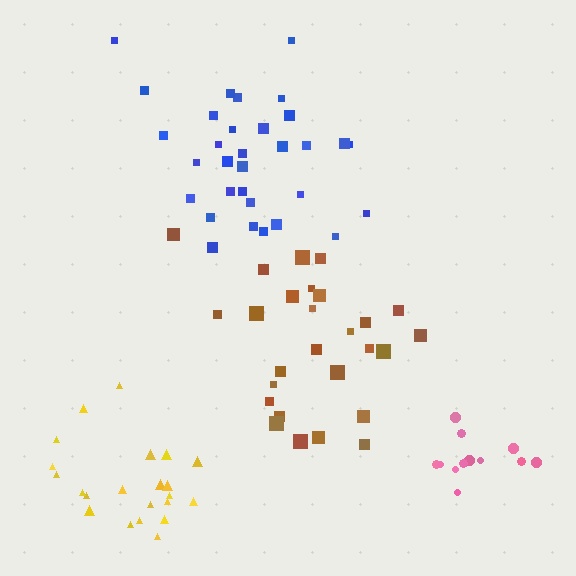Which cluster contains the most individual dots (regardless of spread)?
Blue (32).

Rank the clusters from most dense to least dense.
pink, yellow, brown, blue.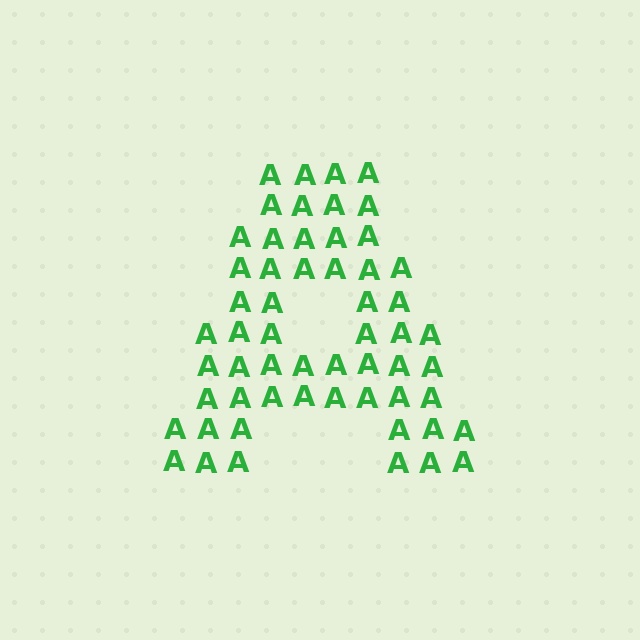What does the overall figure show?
The overall figure shows the letter A.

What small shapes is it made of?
It is made of small letter A's.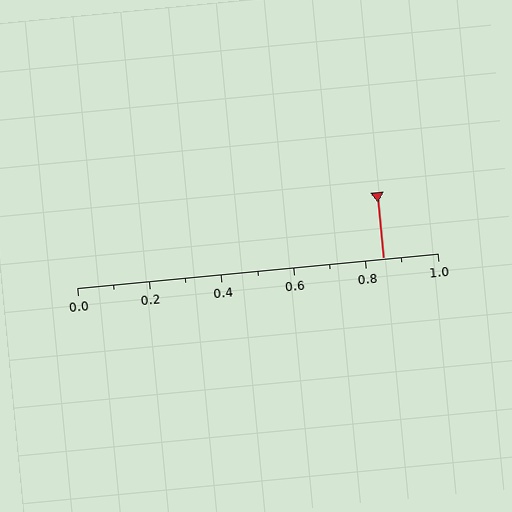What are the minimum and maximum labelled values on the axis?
The axis runs from 0.0 to 1.0.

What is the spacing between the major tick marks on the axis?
The major ticks are spaced 0.2 apart.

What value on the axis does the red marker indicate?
The marker indicates approximately 0.85.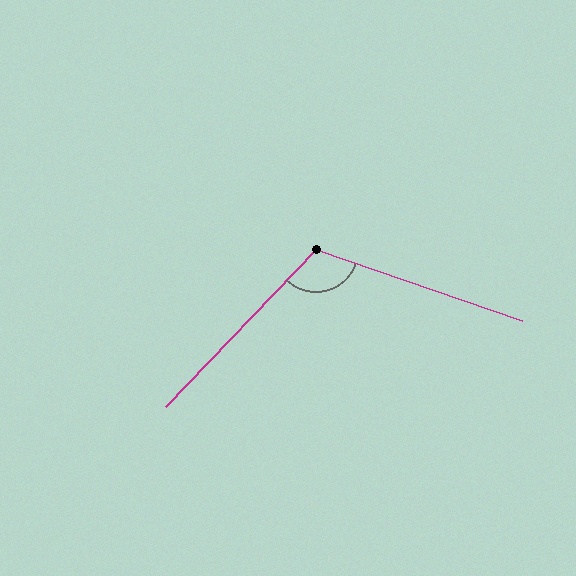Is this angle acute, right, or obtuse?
It is obtuse.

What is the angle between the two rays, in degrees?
Approximately 115 degrees.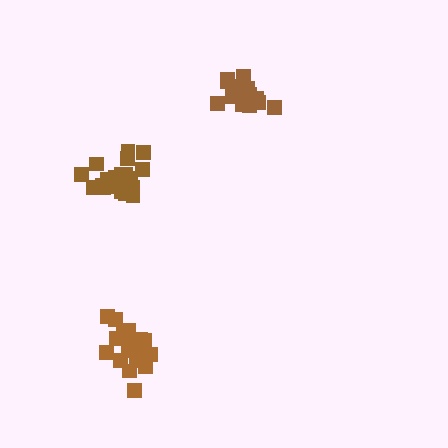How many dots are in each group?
Group 1: 18 dots, Group 2: 20 dots, Group 3: 18 dots (56 total).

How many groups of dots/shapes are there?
There are 3 groups.